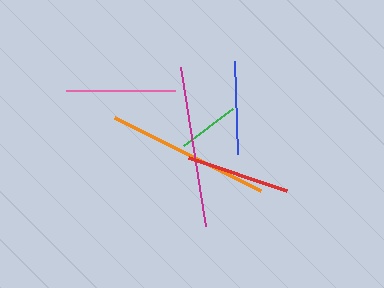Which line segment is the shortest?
The green line is the shortest at approximately 61 pixels.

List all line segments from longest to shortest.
From longest to shortest: orange, magenta, pink, red, blue, green.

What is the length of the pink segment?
The pink segment is approximately 110 pixels long.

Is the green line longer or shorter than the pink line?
The pink line is longer than the green line.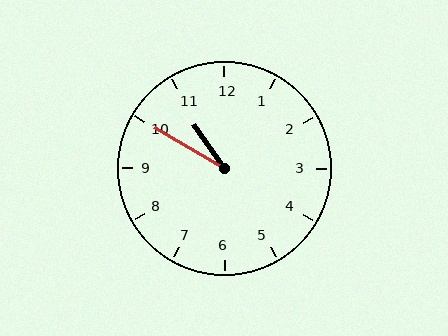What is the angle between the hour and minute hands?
Approximately 25 degrees.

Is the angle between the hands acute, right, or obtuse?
It is acute.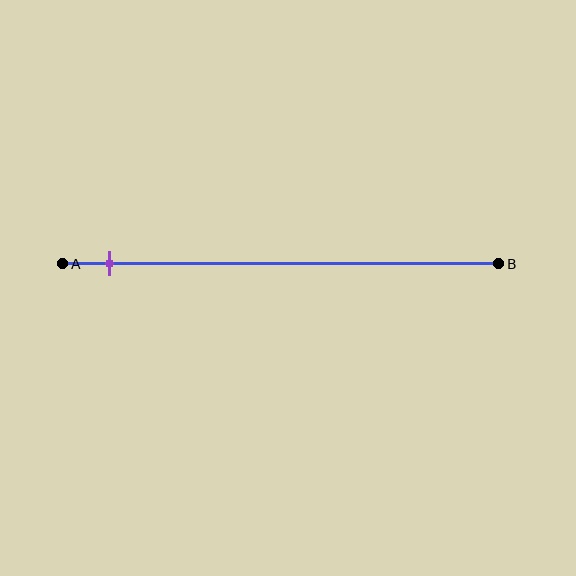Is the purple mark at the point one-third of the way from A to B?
No, the mark is at about 10% from A, not at the 33% one-third point.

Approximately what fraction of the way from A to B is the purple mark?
The purple mark is approximately 10% of the way from A to B.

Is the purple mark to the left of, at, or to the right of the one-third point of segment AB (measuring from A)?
The purple mark is to the left of the one-third point of segment AB.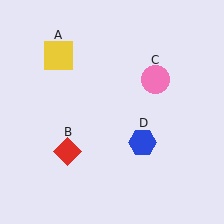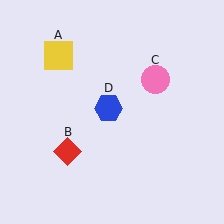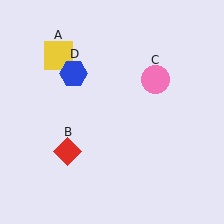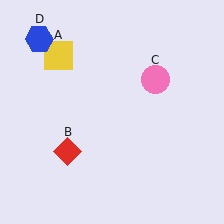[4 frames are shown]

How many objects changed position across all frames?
1 object changed position: blue hexagon (object D).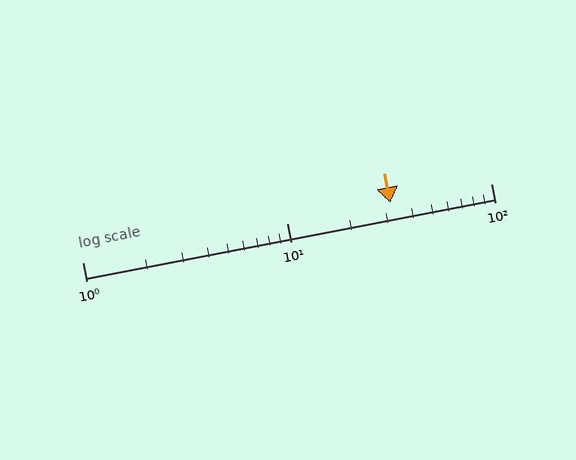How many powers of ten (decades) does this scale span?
The scale spans 2 decades, from 1 to 100.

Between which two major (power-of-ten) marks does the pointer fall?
The pointer is between 10 and 100.